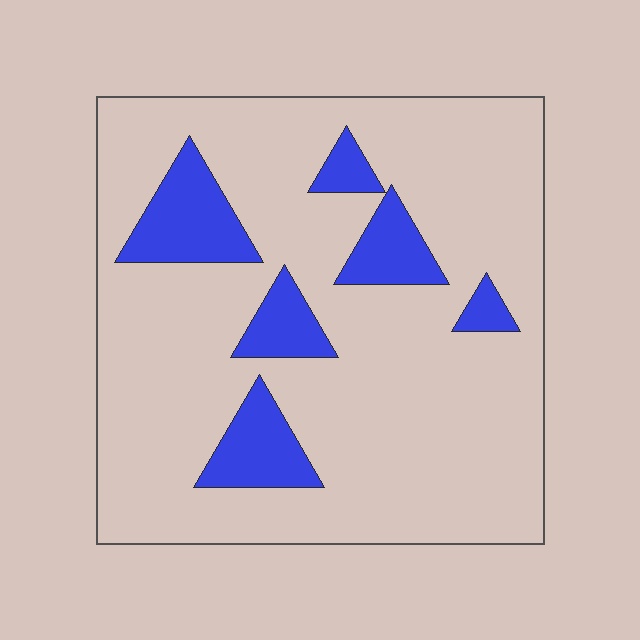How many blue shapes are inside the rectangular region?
6.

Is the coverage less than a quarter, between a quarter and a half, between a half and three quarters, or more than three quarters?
Less than a quarter.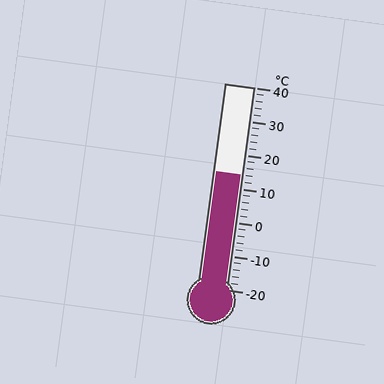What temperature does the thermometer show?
The thermometer shows approximately 14°C.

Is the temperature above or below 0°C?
The temperature is above 0°C.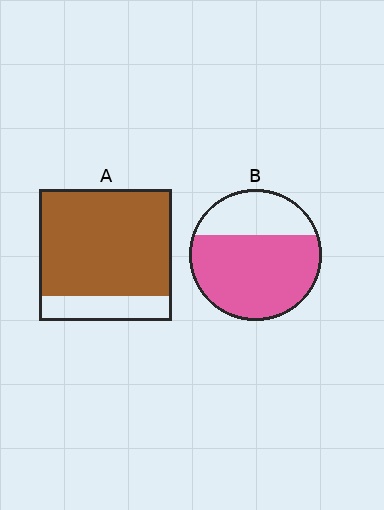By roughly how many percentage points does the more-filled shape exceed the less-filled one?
By roughly 10 percentage points (A over B).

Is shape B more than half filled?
Yes.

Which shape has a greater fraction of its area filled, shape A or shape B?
Shape A.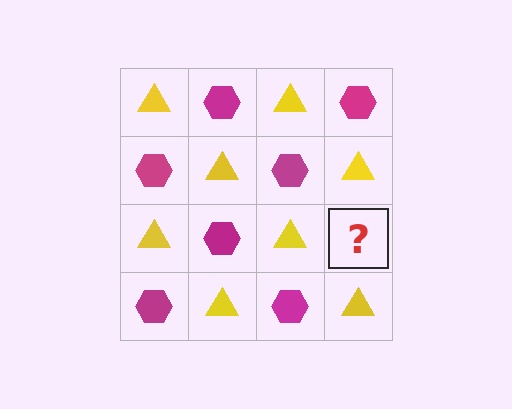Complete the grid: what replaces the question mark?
The question mark should be replaced with a magenta hexagon.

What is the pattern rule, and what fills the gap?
The rule is that it alternates yellow triangle and magenta hexagon in a checkerboard pattern. The gap should be filled with a magenta hexagon.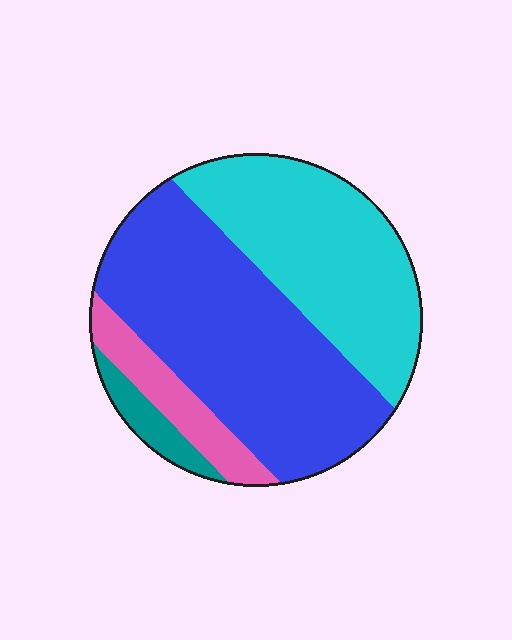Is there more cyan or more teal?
Cyan.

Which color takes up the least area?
Teal, at roughly 5%.